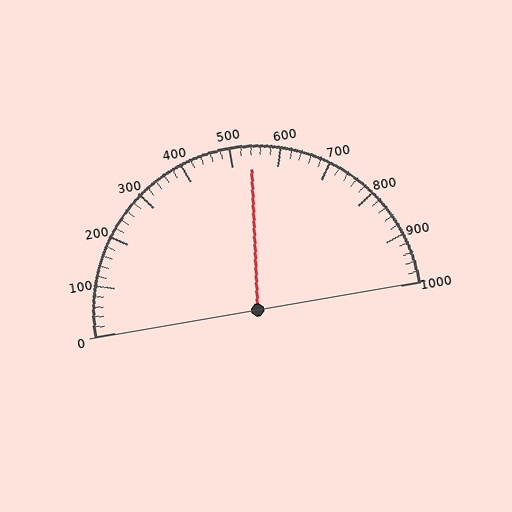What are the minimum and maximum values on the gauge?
The gauge ranges from 0 to 1000.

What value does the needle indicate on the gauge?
The needle indicates approximately 540.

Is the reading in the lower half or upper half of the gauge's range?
The reading is in the upper half of the range (0 to 1000).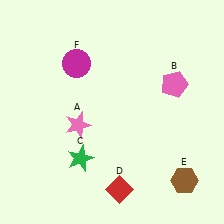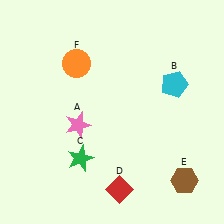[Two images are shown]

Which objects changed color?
B changed from pink to cyan. F changed from magenta to orange.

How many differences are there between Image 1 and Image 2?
There are 2 differences between the two images.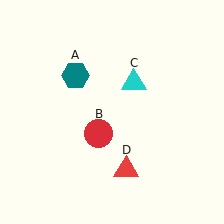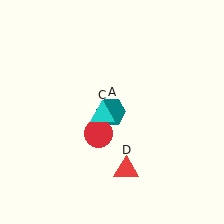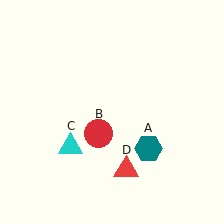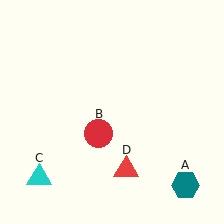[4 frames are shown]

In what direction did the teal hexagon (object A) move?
The teal hexagon (object A) moved down and to the right.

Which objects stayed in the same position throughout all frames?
Red circle (object B) and red triangle (object D) remained stationary.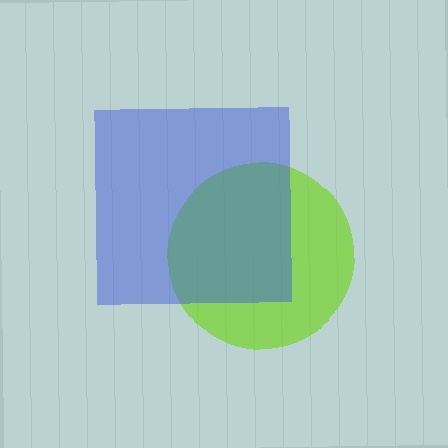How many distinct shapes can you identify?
There are 2 distinct shapes: a lime circle, a blue square.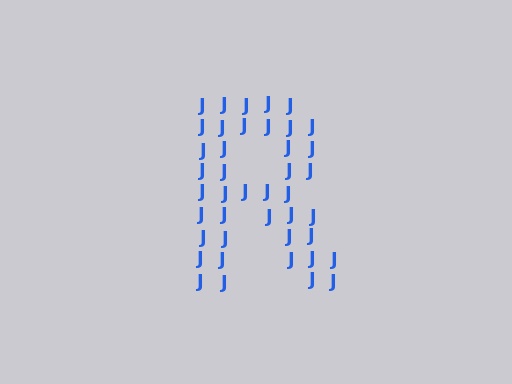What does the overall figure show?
The overall figure shows the letter R.